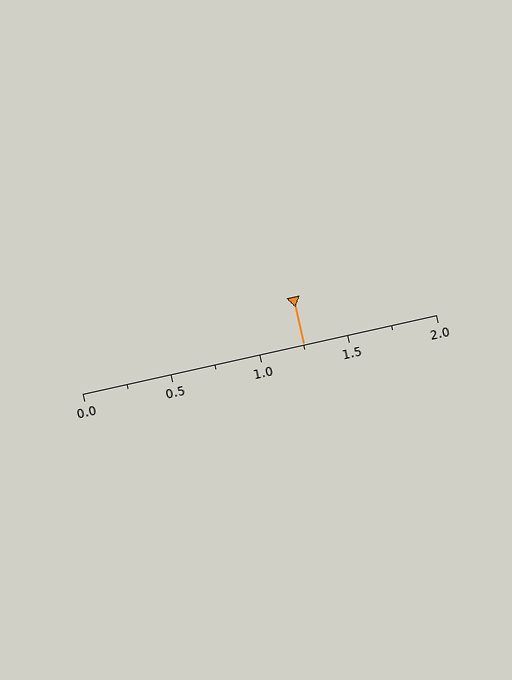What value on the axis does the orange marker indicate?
The marker indicates approximately 1.25.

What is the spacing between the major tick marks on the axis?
The major ticks are spaced 0.5 apart.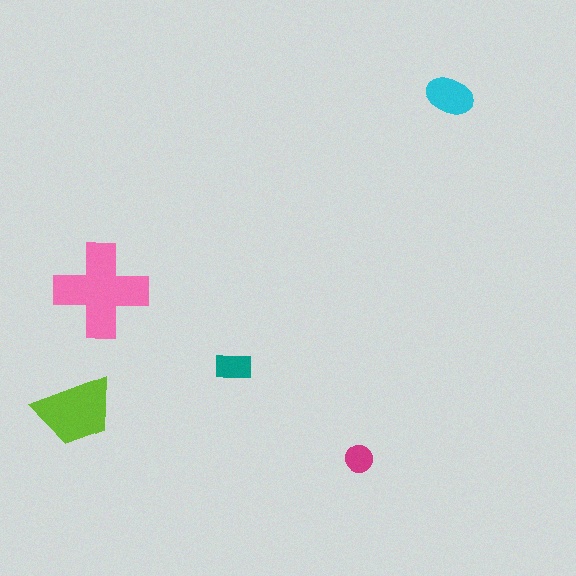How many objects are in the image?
There are 5 objects in the image.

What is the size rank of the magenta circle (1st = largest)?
5th.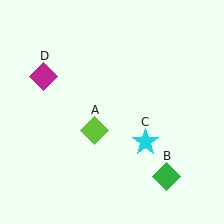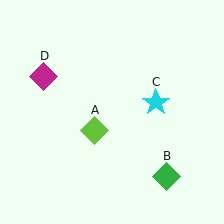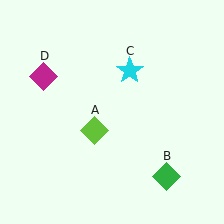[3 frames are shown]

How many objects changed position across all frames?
1 object changed position: cyan star (object C).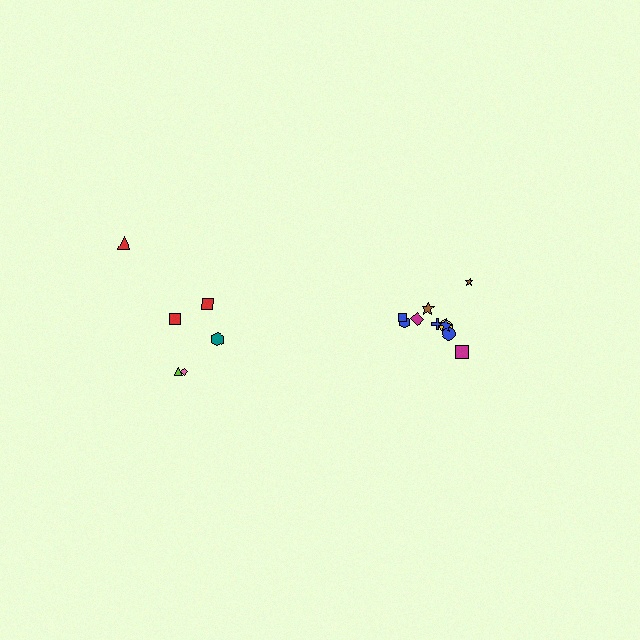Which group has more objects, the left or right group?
The right group.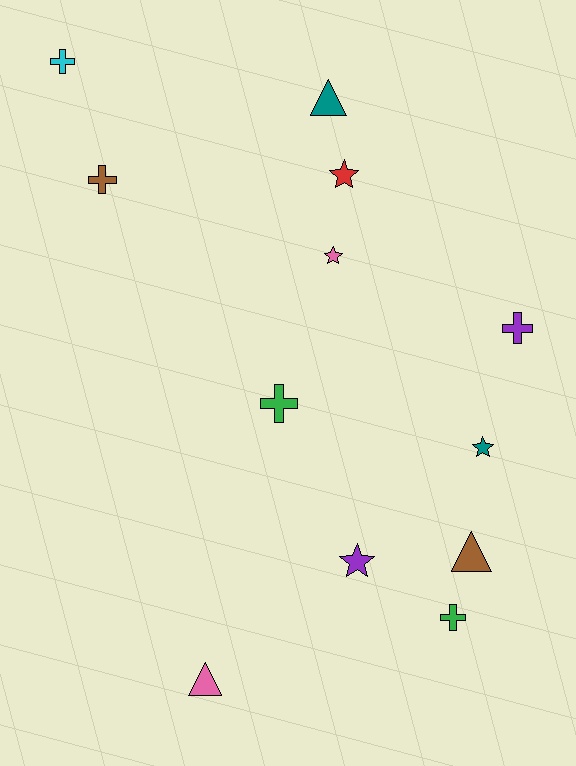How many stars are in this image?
There are 4 stars.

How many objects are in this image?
There are 12 objects.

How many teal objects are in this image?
There are 2 teal objects.